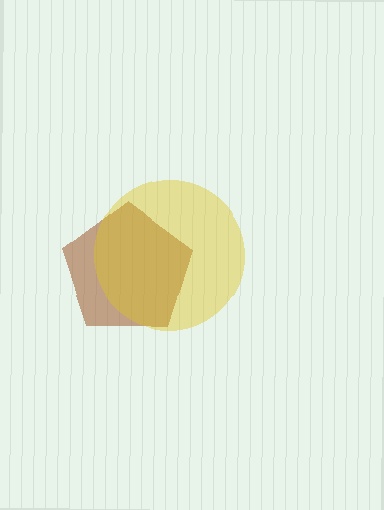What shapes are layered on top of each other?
The layered shapes are: a brown pentagon, a yellow circle.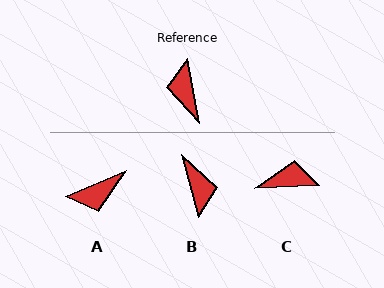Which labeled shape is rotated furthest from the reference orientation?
B, about 175 degrees away.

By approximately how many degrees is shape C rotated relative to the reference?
Approximately 98 degrees clockwise.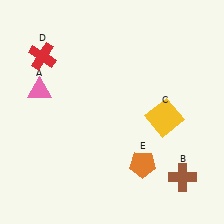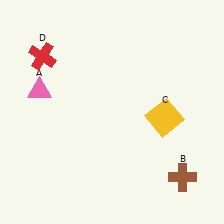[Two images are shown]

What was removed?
The orange pentagon (E) was removed in Image 2.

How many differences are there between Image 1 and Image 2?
There is 1 difference between the two images.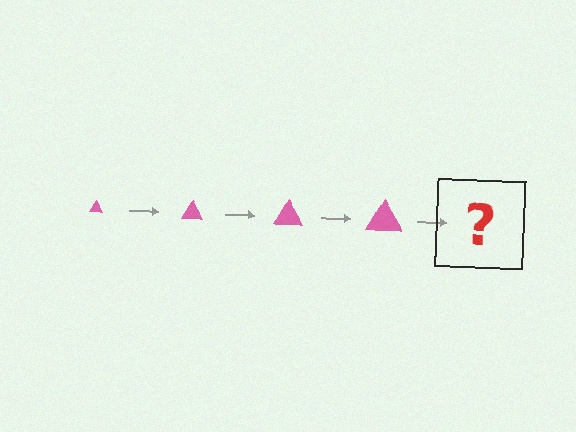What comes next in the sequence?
The next element should be a pink triangle, larger than the previous one.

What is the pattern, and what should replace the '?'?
The pattern is that the triangle gets progressively larger each step. The '?' should be a pink triangle, larger than the previous one.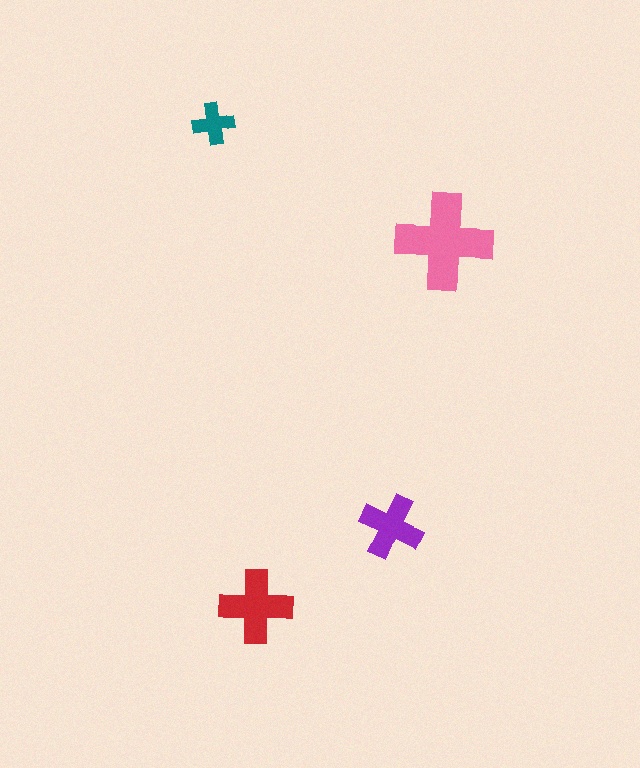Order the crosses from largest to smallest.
the pink one, the red one, the purple one, the teal one.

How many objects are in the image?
There are 4 objects in the image.